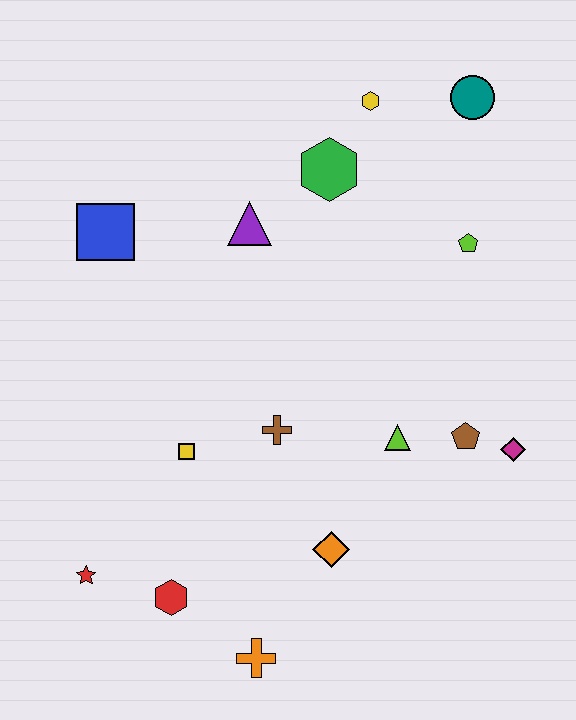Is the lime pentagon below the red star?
No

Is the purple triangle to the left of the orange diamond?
Yes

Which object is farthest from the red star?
The teal circle is farthest from the red star.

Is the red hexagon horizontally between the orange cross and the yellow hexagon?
No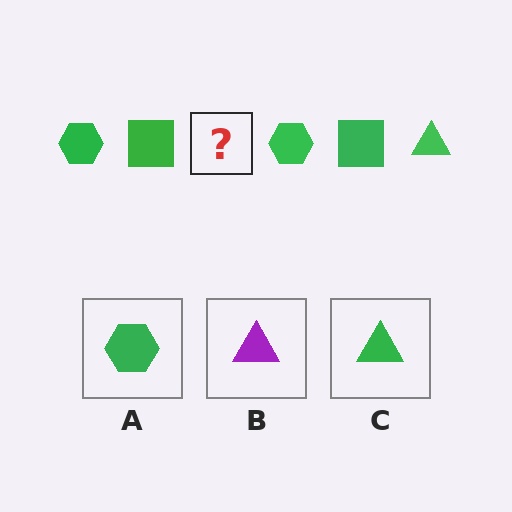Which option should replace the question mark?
Option C.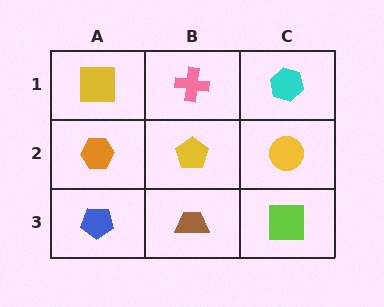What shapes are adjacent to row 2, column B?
A pink cross (row 1, column B), a brown trapezoid (row 3, column B), an orange hexagon (row 2, column A), a yellow circle (row 2, column C).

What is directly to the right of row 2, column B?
A yellow circle.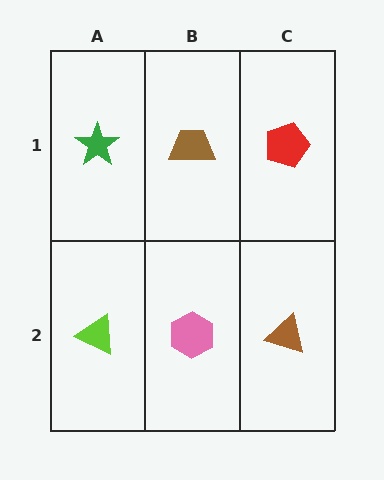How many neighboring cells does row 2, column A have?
2.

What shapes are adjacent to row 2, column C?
A red pentagon (row 1, column C), a pink hexagon (row 2, column B).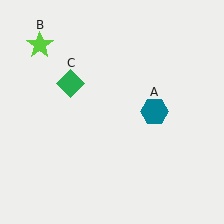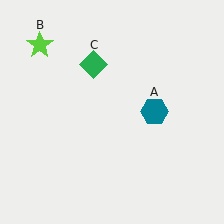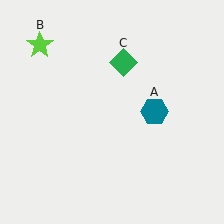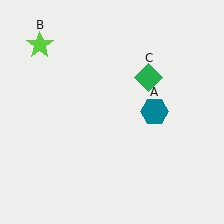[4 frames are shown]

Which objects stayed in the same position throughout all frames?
Teal hexagon (object A) and lime star (object B) remained stationary.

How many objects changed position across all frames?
1 object changed position: green diamond (object C).